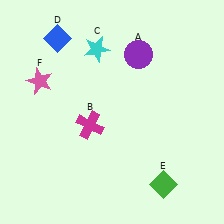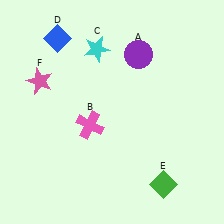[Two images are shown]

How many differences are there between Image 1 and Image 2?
There is 1 difference between the two images.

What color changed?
The cross (B) changed from magenta in Image 1 to pink in Image 2.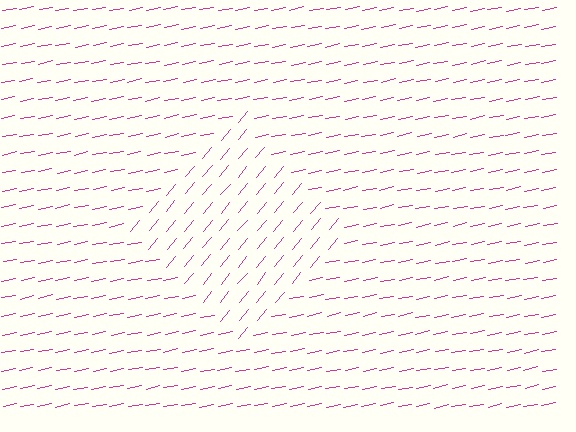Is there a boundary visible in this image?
Yes, there is a texture boundary formed by a change in line orientation.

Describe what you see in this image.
The image is filled with small magenta line segments. A diamond region in the image has lines oriented differently from the surrounding lines, creating a visible texture boundary.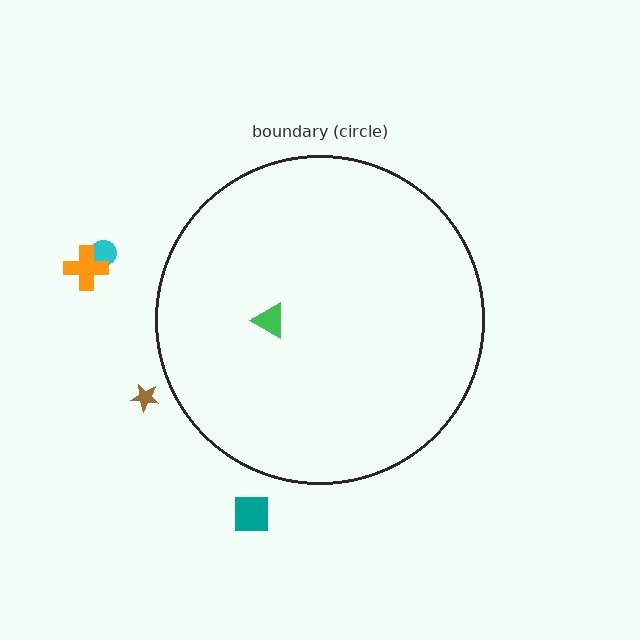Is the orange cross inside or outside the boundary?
Outside.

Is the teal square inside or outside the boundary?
Outside.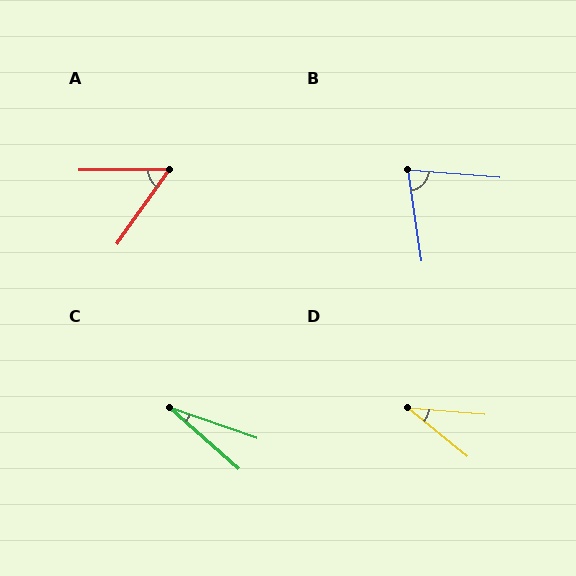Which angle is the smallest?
C, at approximately 22 degrees.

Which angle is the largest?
B, at approximately 77 degrees.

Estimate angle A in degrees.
Approximately 54 degrees.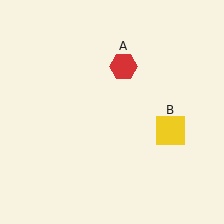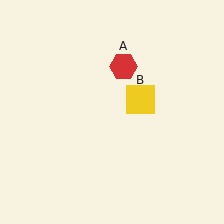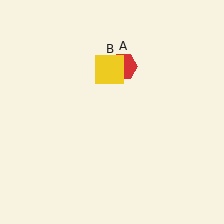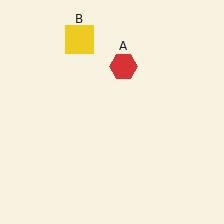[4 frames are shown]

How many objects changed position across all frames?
1 object changed position: yellow square (object B).